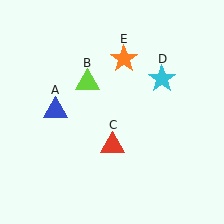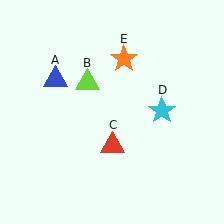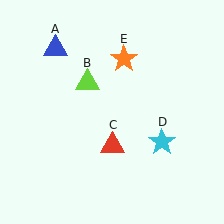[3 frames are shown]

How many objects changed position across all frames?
2 objects changed position: blue triangle (object A), cyan star (object D).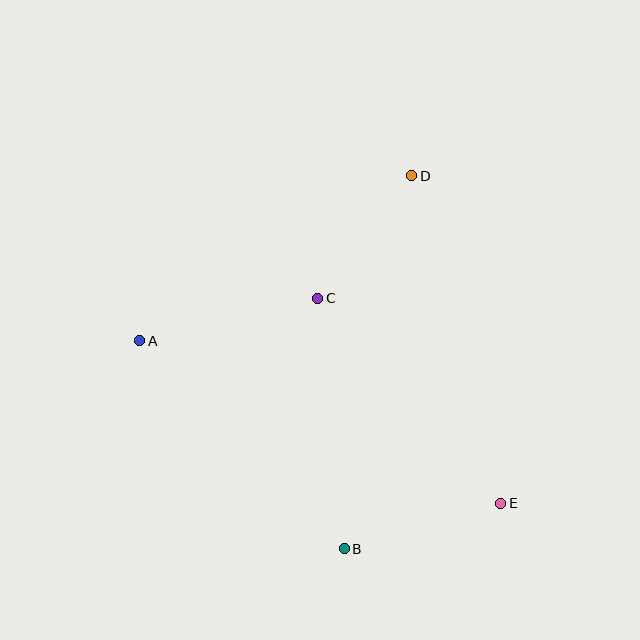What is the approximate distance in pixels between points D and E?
The distance between D and E is approximately 340 pixels.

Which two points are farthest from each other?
Points A and E are farthest from each other.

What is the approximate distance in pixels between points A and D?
The distance between A and D is approximately 318 pixels.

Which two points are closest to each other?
Points C and D are closest to each other.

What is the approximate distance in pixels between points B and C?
The distance between B and C is approximately 252 pixels.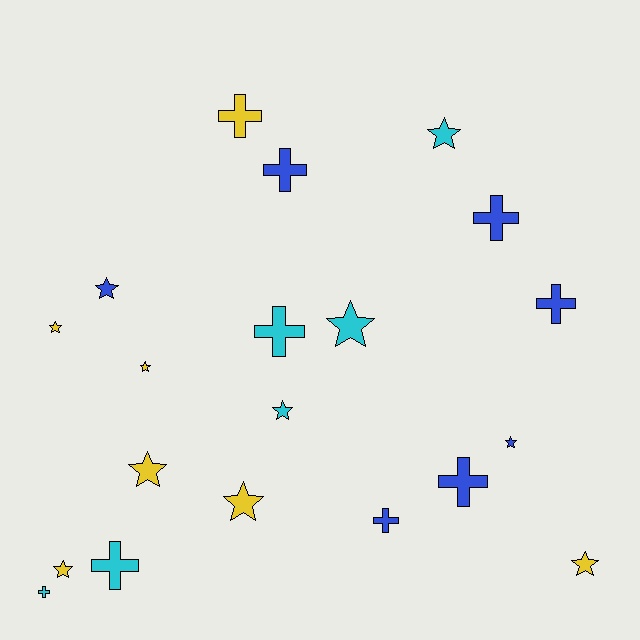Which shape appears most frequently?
Star, with 11 objects.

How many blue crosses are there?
There are 5 blue crosses.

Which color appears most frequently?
Yellow, with 7 objects.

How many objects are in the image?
There are 20 objects.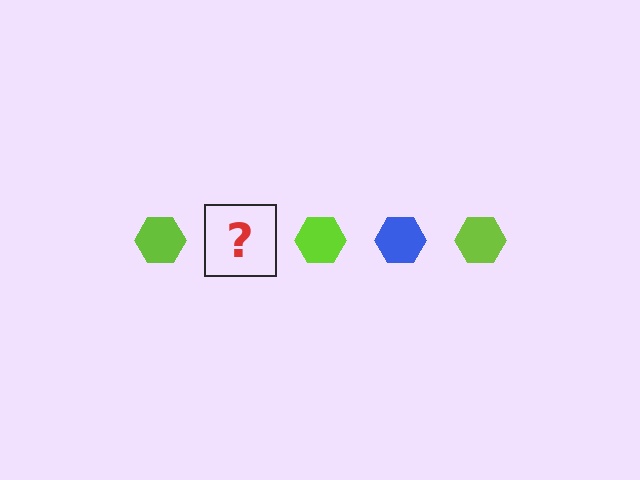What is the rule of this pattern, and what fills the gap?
The rule is that the pattern cycles through lime, blue hexagons. The gap should be filled with a blue hexagon.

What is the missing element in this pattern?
The missing element is a blue hexagon.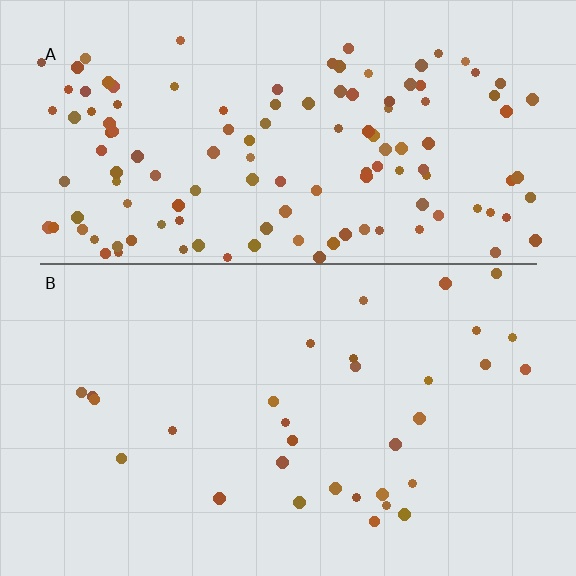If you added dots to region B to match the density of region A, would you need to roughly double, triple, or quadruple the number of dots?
Approximately quadruple.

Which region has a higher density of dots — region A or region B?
A (the top).